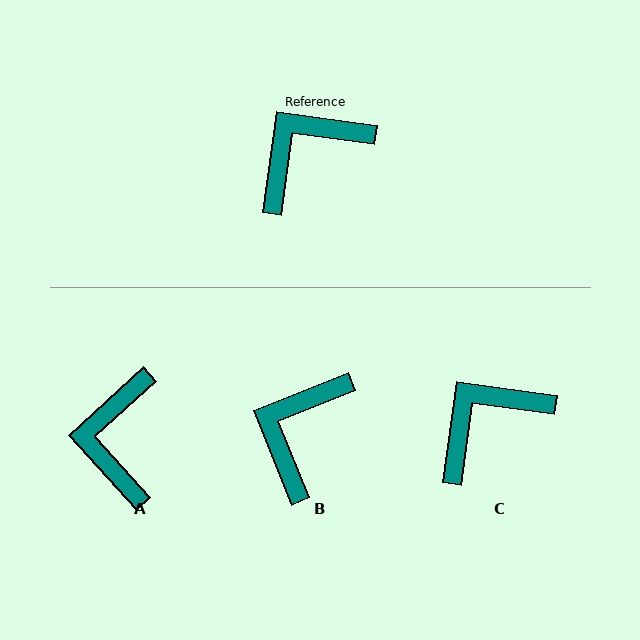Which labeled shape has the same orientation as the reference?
C.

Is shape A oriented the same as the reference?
No, it is off by about 50 degrees.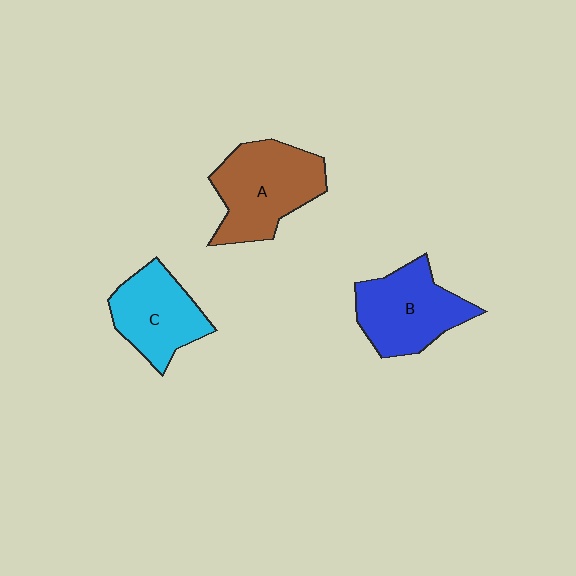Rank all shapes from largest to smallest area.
From largest to smallest: A (brown), B (blue), C (cyan).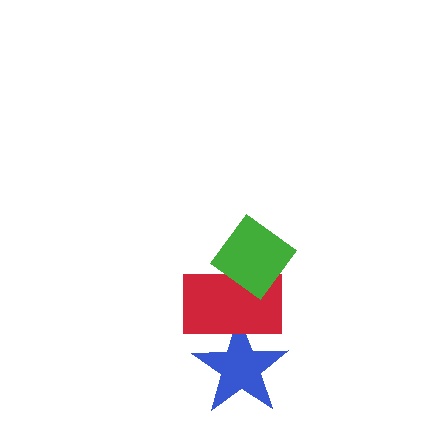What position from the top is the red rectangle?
The red rectangle is 2nd from the top.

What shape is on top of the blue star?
The red rectangle is on top of the blue star.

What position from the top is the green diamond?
The green diamond is 1st from the top.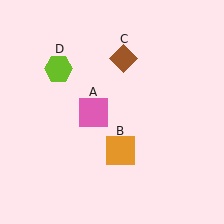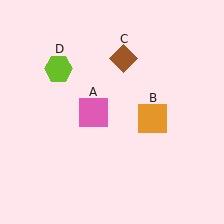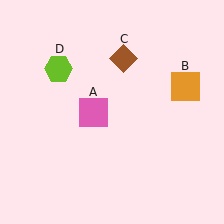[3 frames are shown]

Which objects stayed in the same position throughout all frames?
Pink square (object A) and brown diamond (object C) and lime hexagon (object D) remained stationary.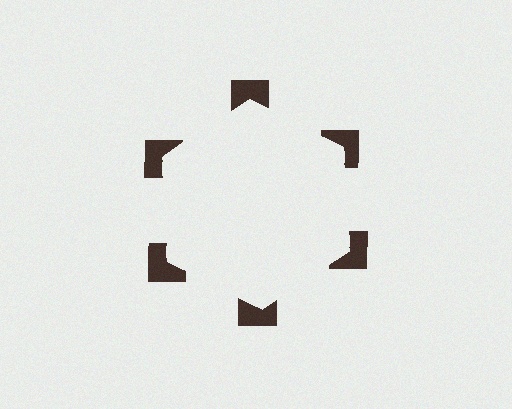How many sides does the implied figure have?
6 sides.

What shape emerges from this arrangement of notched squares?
An illusory hexagon — its edges are inferred from the aligned wedge cuts in the notched squares, not physically drawn.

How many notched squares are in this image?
There are 6 — one at each vertex of the illusory hexagon.